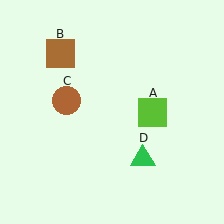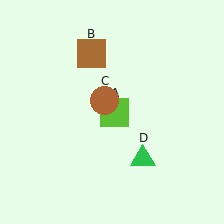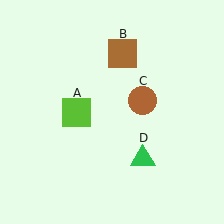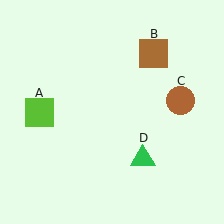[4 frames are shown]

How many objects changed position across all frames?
3 objects changed position: lime square (object A), brown square (object B), brown circle (object C).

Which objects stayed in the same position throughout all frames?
Green triangle (object D) remained stationary.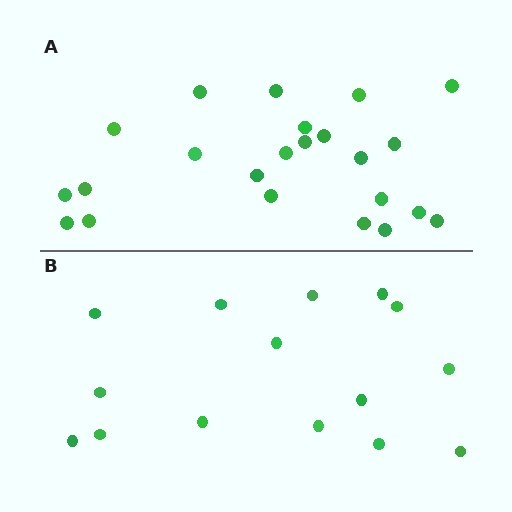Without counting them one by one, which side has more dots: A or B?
Region A (the top region) has more dots.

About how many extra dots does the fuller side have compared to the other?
Region A has roughly 8 or so more dots than region B.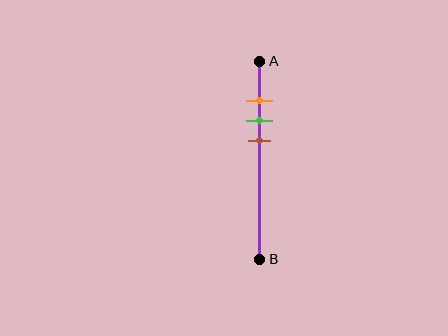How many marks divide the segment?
There are 3 marks dividing the segment.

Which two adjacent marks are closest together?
The orange and green marks are the closest adjacent pair.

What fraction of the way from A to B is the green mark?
The green mark is approximately 30% (0.3) of the way from A to B.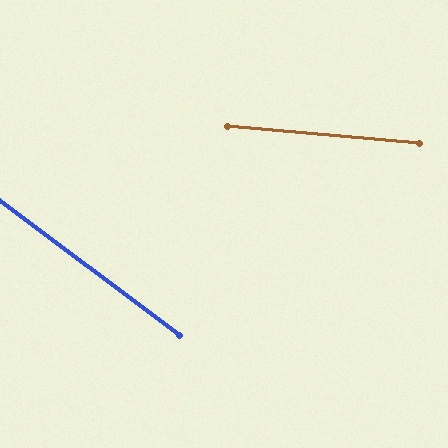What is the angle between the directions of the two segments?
Approximately 32 degrees.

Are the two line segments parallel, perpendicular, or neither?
Neither parallel nor perpendicular — they differ by about 32°.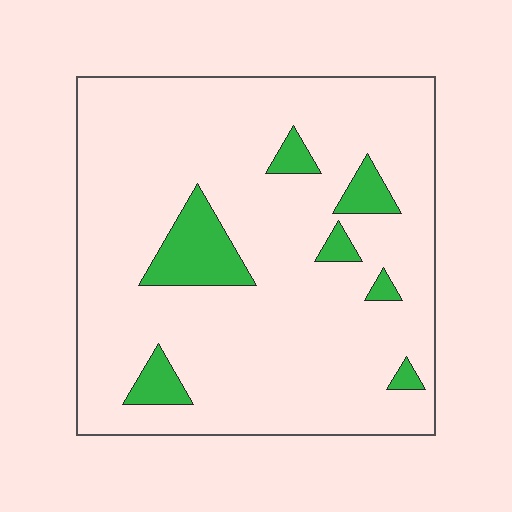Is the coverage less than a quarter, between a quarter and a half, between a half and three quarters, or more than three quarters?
Less than a quarter.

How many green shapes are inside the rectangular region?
7.